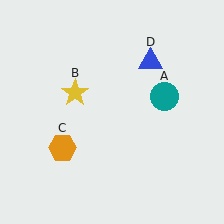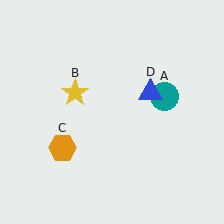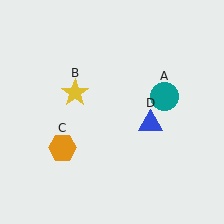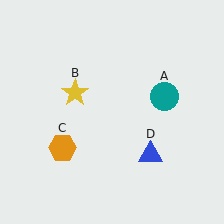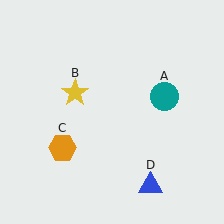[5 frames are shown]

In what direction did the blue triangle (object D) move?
The blue triangle (object D) moved down.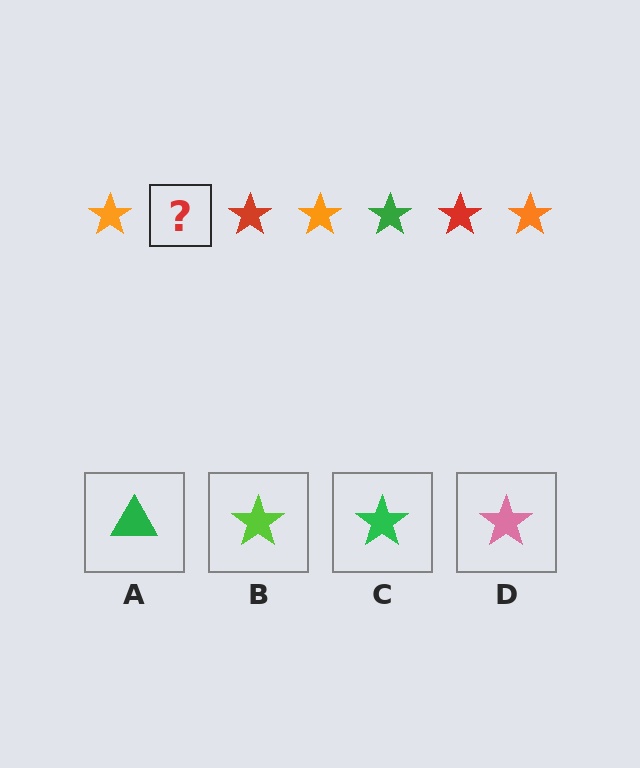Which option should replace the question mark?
Option C.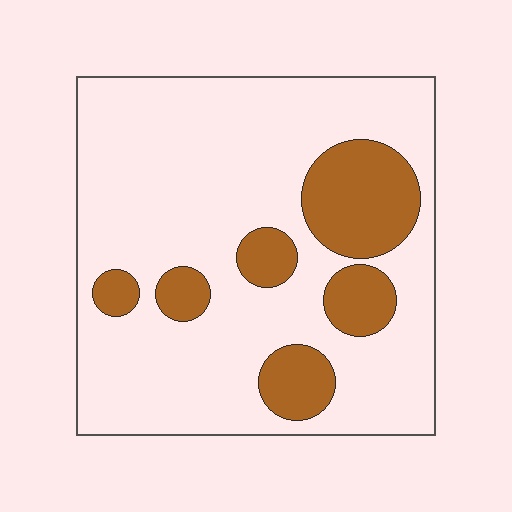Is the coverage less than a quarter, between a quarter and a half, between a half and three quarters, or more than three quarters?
Less than a quarter.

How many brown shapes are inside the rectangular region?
6.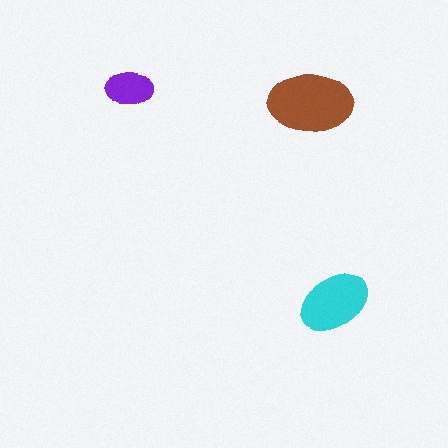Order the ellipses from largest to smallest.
the brown one, the cyan one, the purple one.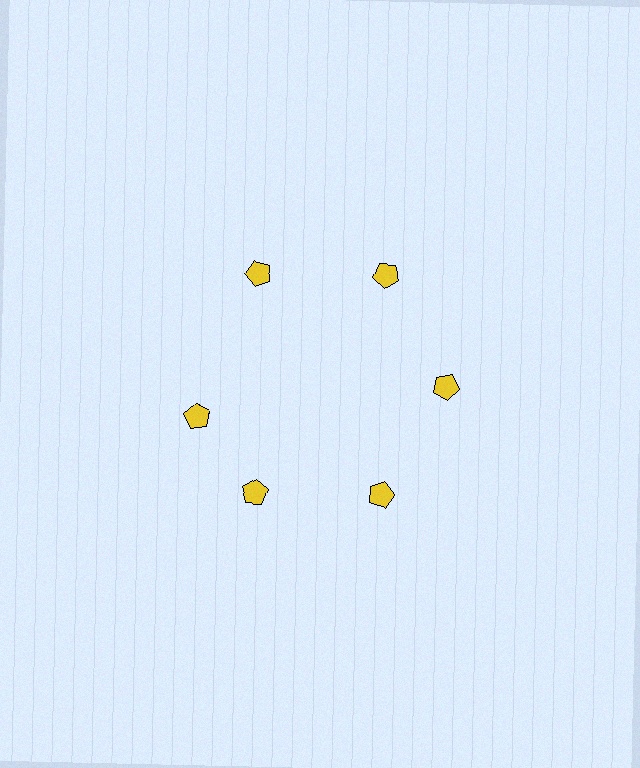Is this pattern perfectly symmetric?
No. The 6 yellow pentagons are arranged in a ring, but one element near the 9 o'clock position is rotated out of alignment along the ring, breaking the 6-fold rotational symmetry.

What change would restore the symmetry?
The symmetry would be restored by rotating it back into even spacing with its neighbors so that all 6 pentagons sit at equal angles and equal distance from the center.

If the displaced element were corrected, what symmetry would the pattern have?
It would have 6-fold rotational symmetry — the pattern would map onto itself every 60 degrees.